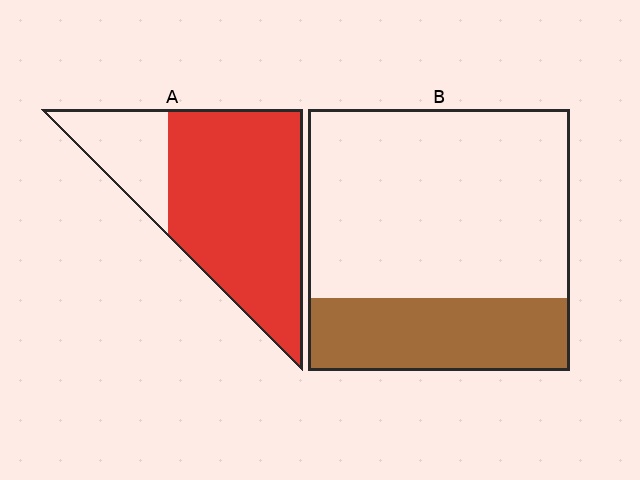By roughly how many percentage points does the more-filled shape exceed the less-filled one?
By roughly 50 percentage points (A over B).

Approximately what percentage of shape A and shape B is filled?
A is approximately 75% and B is approximately 30%.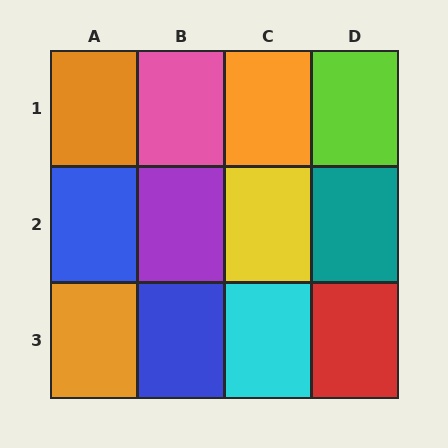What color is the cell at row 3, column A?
Orange.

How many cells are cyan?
1 cell is cyan.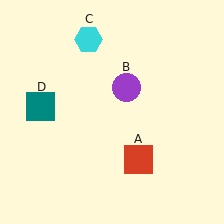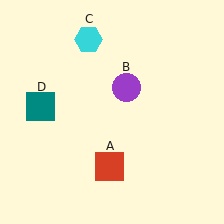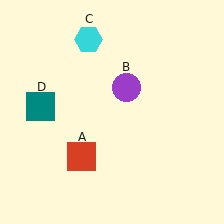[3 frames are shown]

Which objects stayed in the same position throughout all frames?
Purple circle (object B) and cyan hexagon (object C) and teal square (object D) remained stationary.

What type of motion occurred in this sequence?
The red square (object A) rotated clockwise around the center of the scene.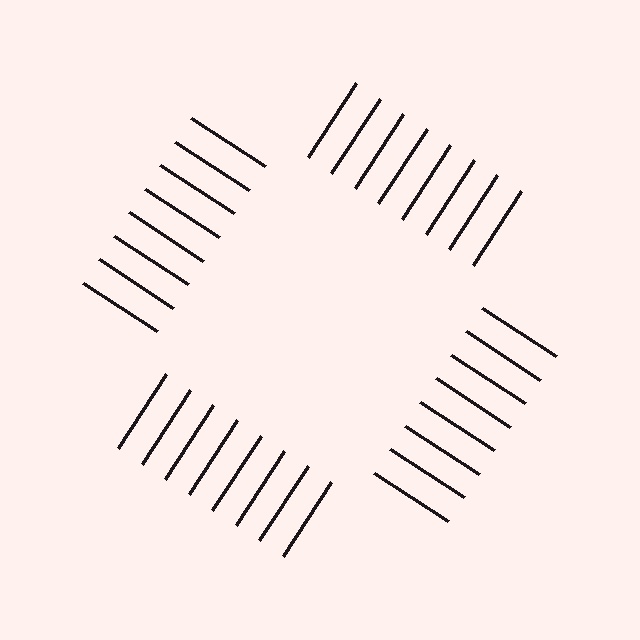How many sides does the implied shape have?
4 sides — the line-ends trace a square.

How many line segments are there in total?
32 — 8 along each of the 4 edges.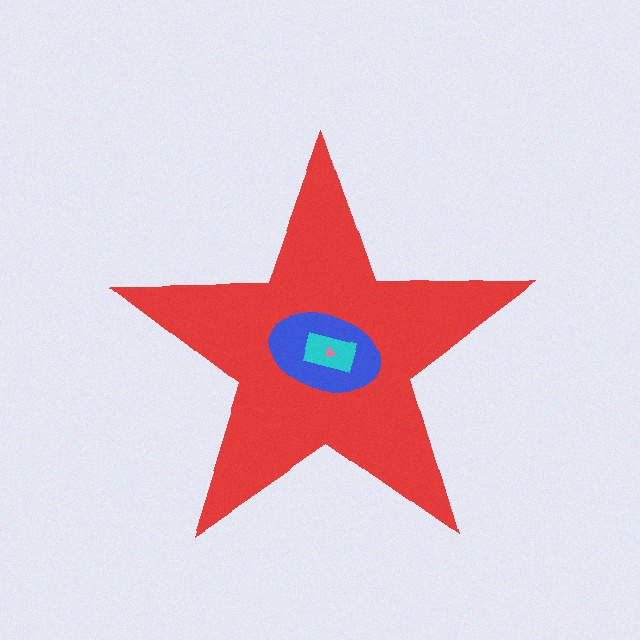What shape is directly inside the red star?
The blue ellipse.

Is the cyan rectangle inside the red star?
Yes.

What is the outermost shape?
The red star.